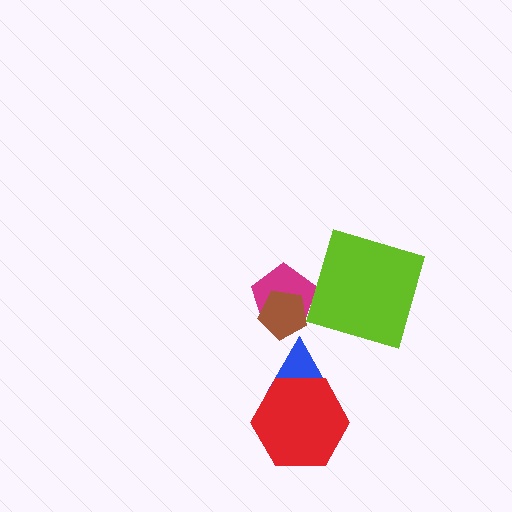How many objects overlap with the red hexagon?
1 object overlaps with the red hexagon.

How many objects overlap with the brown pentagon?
1 object overlaps with the brown pentagon.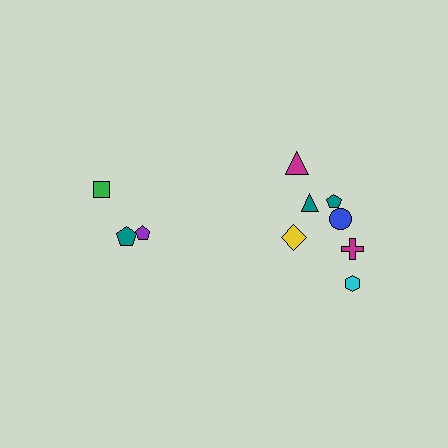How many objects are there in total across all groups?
There are 10 objects.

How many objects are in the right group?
There are 7 objects.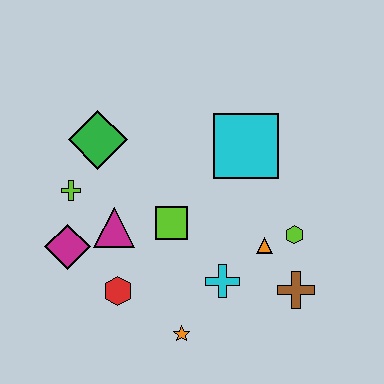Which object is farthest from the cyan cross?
The green diamond is farthest from the cyan cross.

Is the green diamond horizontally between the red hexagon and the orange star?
No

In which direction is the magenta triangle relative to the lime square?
The magenta triangle is to the left of the lime square.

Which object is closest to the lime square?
The magenta triangle is closest to the lime square.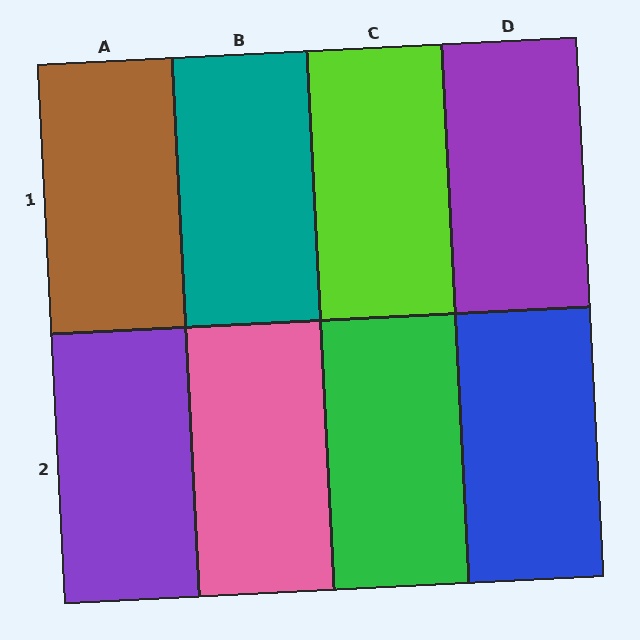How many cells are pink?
1 cell is pink.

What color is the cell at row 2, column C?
Green.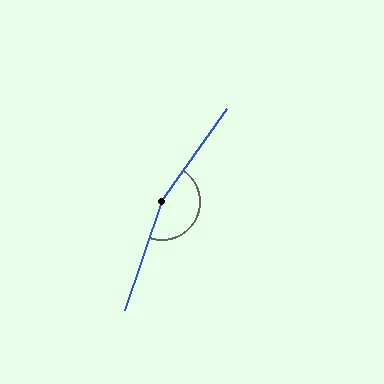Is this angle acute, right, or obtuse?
It is obtuse.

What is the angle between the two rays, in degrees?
Approximately 164 degrees.